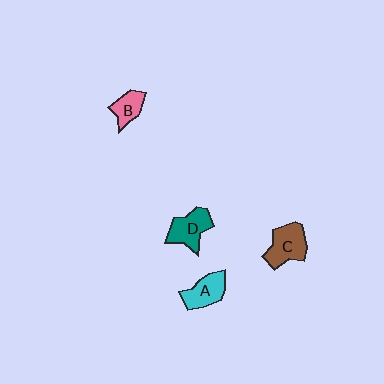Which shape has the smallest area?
Shape B (pink).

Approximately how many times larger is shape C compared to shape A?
Approximately 1.2 times.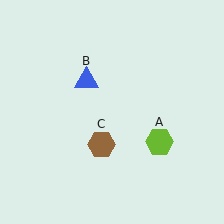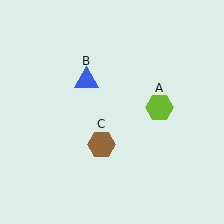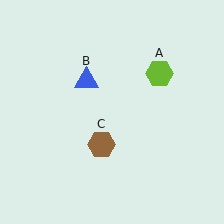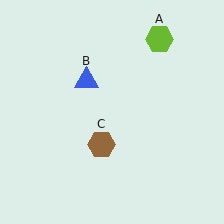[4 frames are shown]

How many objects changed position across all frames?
1 object changed position: lime hexagon (object A).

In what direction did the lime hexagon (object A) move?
The lime hexagon (object A) moved up.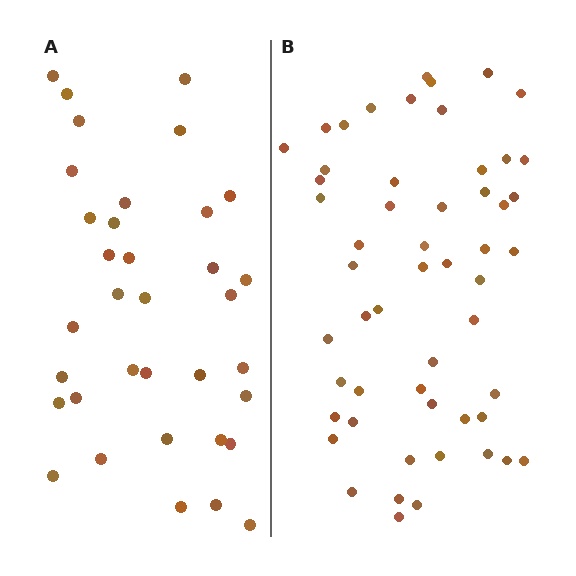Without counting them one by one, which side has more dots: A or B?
Region B (the right region) has more dots.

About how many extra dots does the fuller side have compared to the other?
Region B has approximately 20 more dots than region A.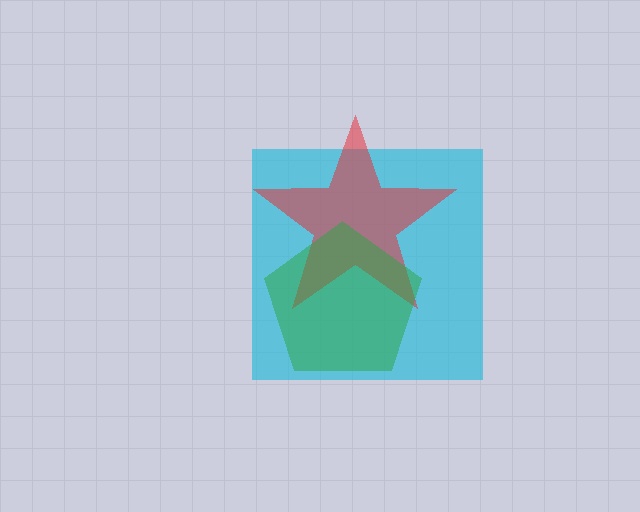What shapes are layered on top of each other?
The layered shapes are: a cyan square, a red star, a green pentagon.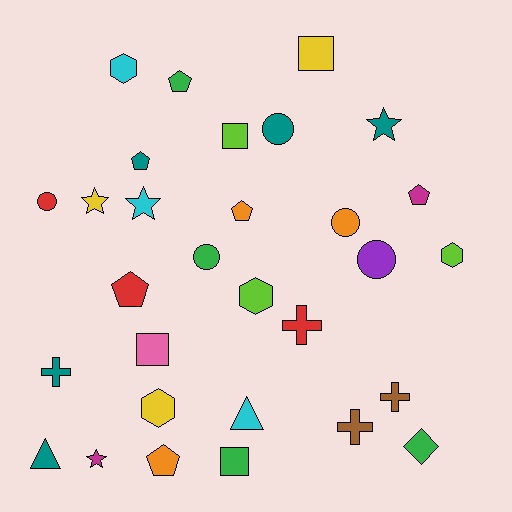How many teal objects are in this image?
There are 5 teal objects.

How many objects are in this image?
There are 30 objects.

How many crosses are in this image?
There are 4 crosses.